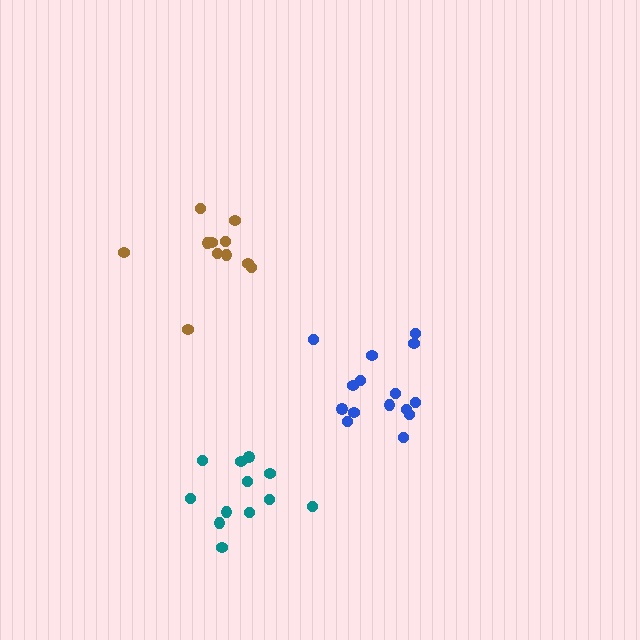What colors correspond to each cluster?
The clusters are colored: brown, blue, teal.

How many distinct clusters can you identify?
There are 3 distinct clusters.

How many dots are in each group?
Group 1: 11 dots, Group 2: 15 dots, Group 3: 12 dots (38 total).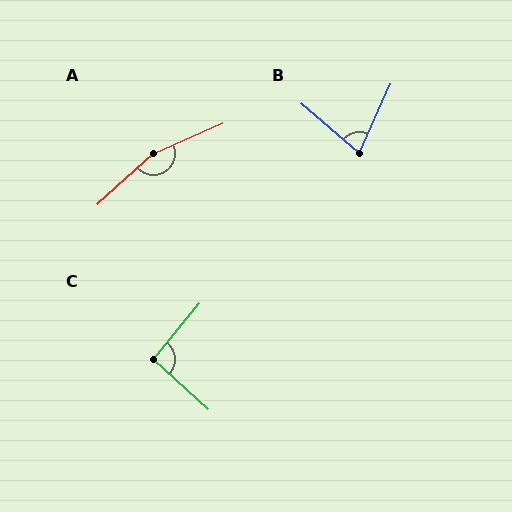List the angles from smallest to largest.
B (74°), C (93°), A (162°).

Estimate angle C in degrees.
Approximately 93 degrees.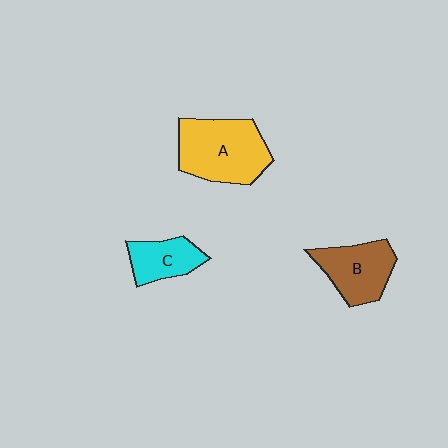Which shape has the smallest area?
Shape C (cyan).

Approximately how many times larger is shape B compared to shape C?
Approximately 1.4 times.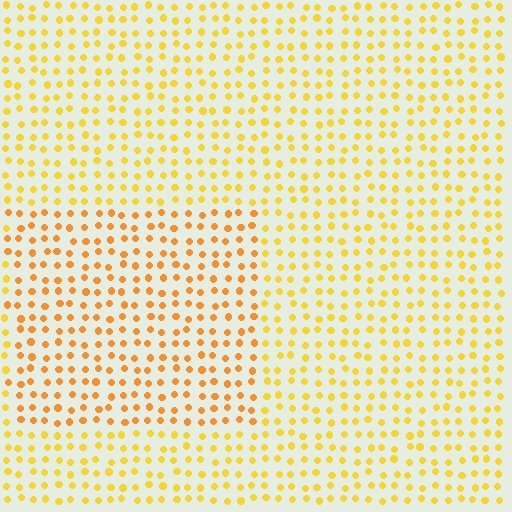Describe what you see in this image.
The image is filled with small yellow elements in a uniform arrangement. A rectangle-shaped region is visible where the elements are tinted to a slightly different hue, forming a subtle color boundary.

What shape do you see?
I see a rectangle.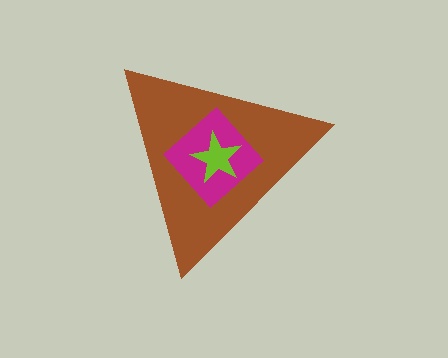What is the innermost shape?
The lime star.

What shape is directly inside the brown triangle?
The magenta diamond.